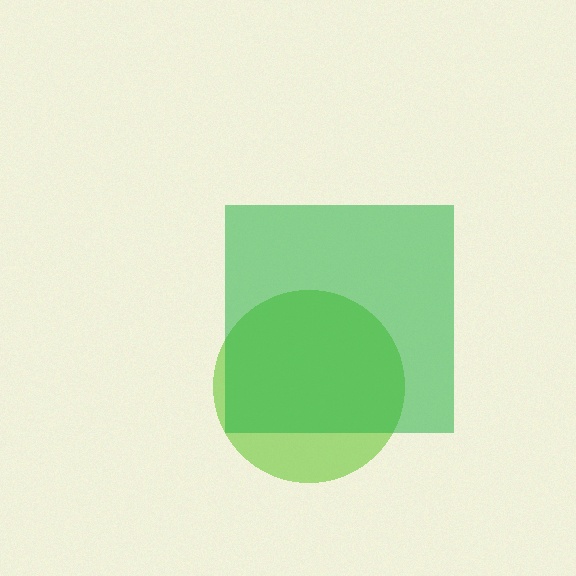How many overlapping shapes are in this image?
There are 2 overlapping shapes in the image.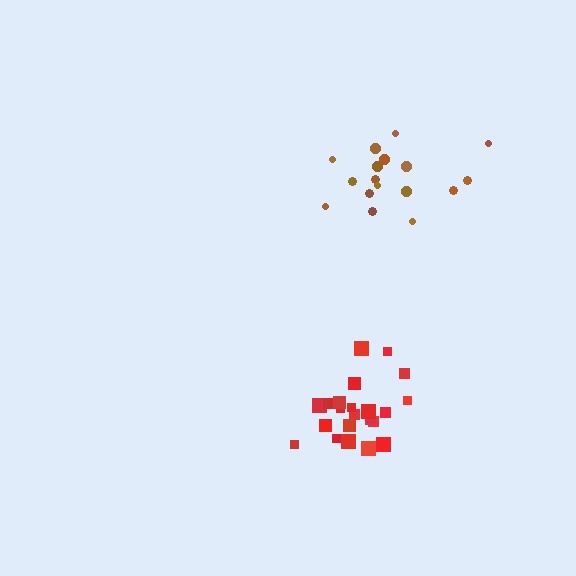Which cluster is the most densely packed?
Red.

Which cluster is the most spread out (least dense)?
Brown.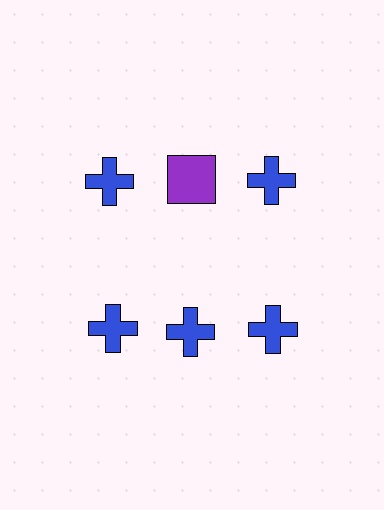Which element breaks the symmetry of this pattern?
The purple square in the top row, second from left column breaks the symmetry. All other shapes are blue crosses.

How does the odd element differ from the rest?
It differs in both color (purple instead of blue) and shape (square instead of cross).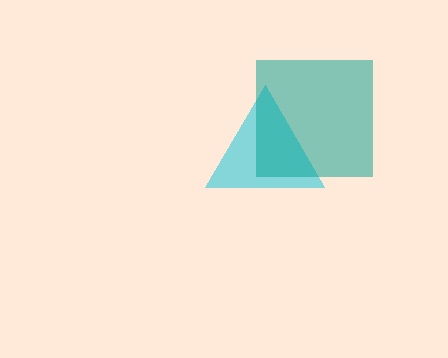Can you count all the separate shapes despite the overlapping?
Yes, there are 2 separate shapes.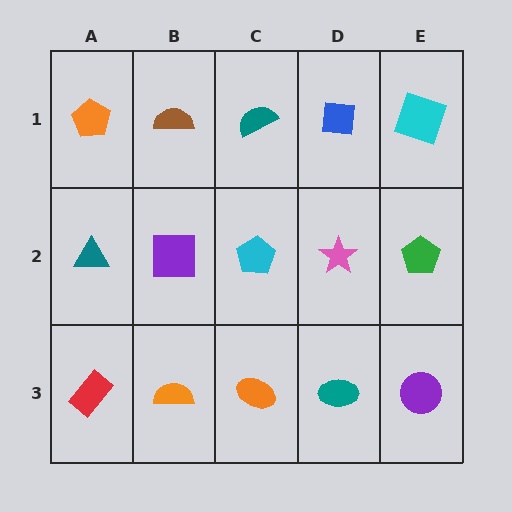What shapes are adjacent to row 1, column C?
A cyan pentagon (row 2, column C), a brown semicircle (row 1, column B), a blue square (row 1, column D).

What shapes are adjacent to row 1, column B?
A purple square (row 2, column B), an orange pentagon (row 1, column A), a teal semicircle (row 1, column C).